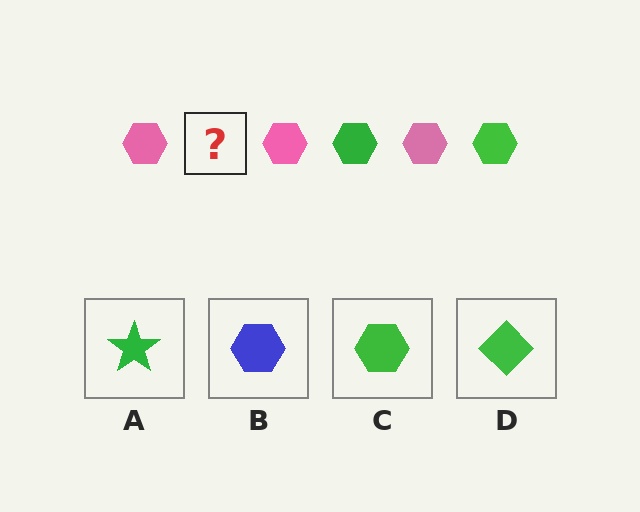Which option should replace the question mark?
Option C.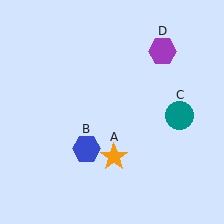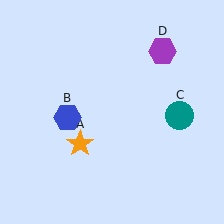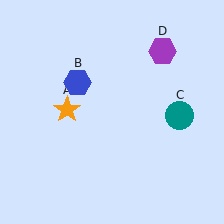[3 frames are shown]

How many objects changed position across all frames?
2 objects changed position: orange star (object A), blue hexagon (object B).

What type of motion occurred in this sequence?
The orange star (object A), blue hexagon (object B) rotated clockwise around the center of the scene.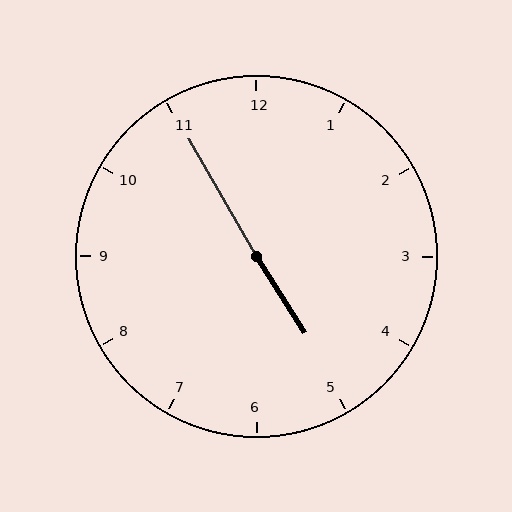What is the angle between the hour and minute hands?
Approximately 178 degrees.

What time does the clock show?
4:55.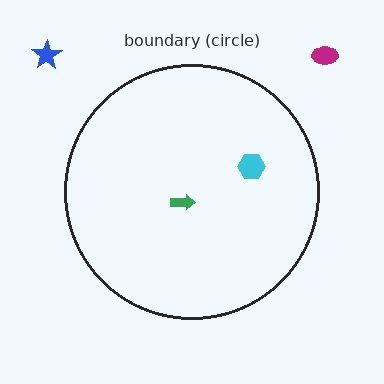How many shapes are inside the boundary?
2 inside, 2 outside.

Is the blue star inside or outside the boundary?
Outside.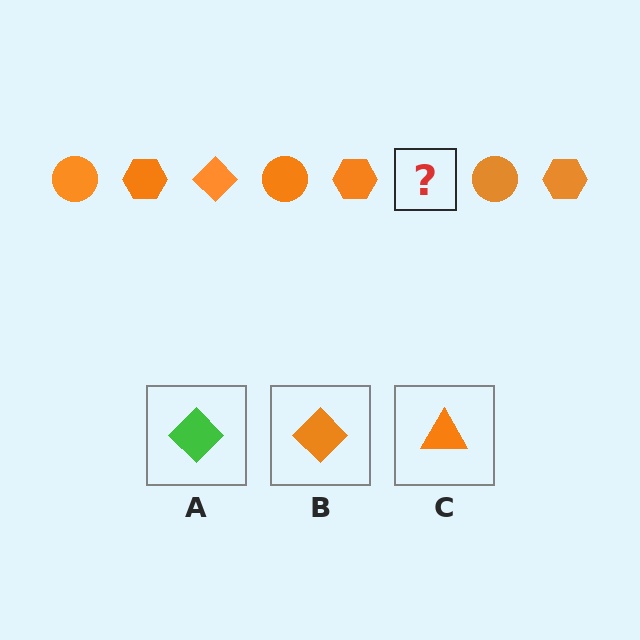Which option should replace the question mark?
Option B.